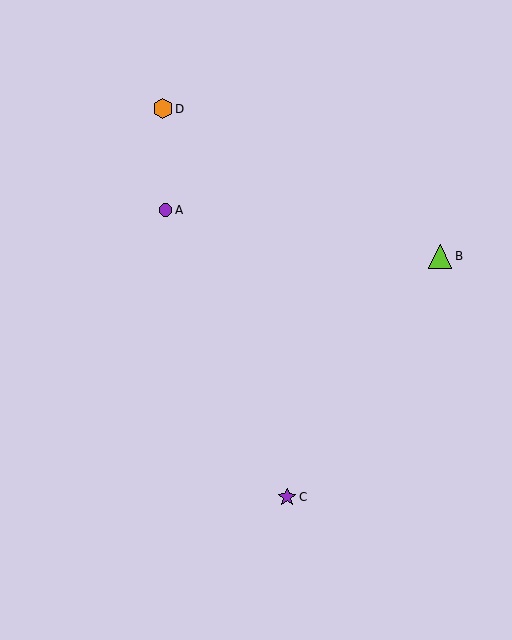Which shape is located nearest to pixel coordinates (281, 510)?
The purple star (labeled C) at (287, 497) is nearest to that location.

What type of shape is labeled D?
Shape D is an orange hexagon.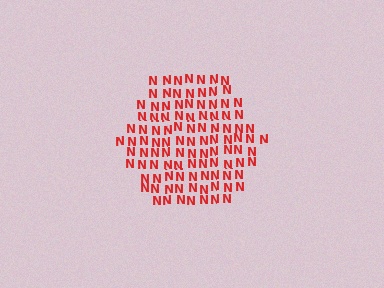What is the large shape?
The large shape is a hexagon.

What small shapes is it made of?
It is made of small letter N's.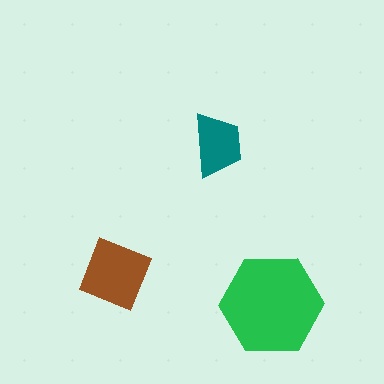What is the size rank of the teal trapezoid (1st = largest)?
3rd.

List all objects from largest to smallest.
The green hexagon, the brown diamond, the teal trapezoid.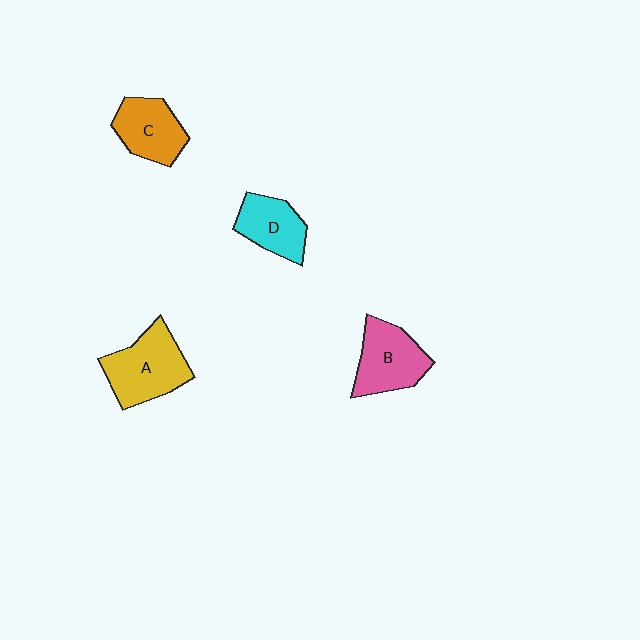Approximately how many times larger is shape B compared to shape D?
Approximately 1.2 times.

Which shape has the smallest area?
Shape D (cyan).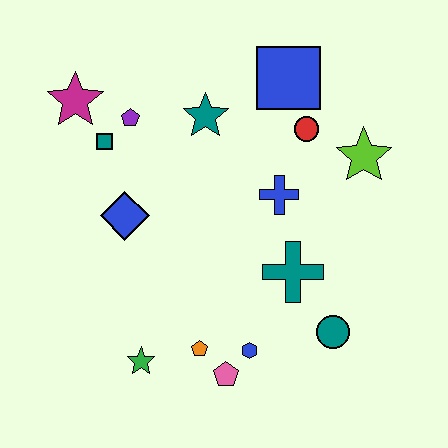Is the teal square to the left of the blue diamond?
Yes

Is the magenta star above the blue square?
No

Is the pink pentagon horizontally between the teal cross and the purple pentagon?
Yes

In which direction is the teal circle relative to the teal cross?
The teal circle is below the teal cross.